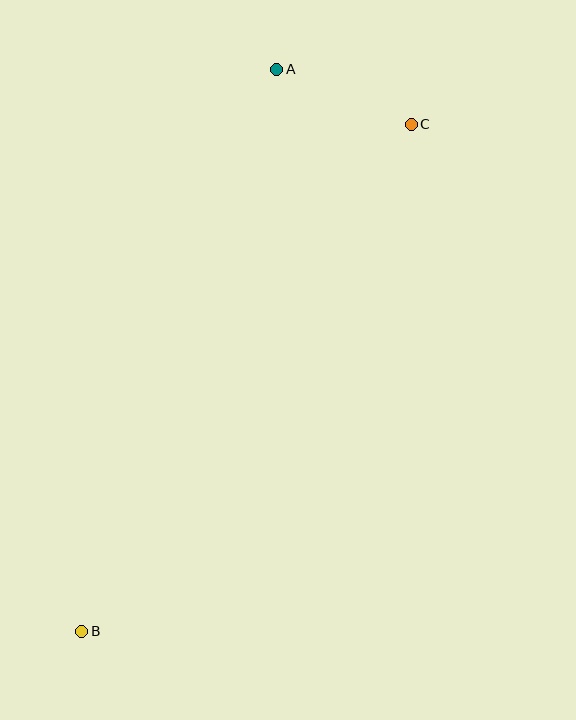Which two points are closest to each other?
Points A and C are closest to each other.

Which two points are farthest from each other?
Points B and C are farthest from each other.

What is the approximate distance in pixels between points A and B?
The distance between A and B is approximately 595 pixels.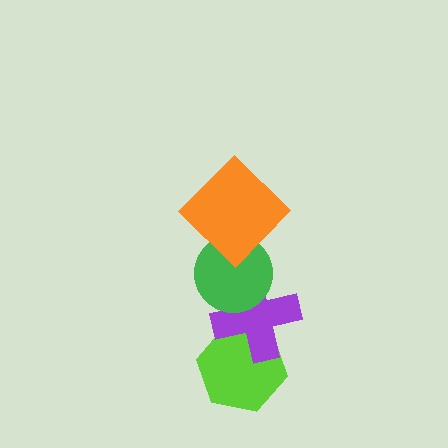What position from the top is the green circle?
The green circle is 2nd from the top.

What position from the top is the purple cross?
The purple cross is 3rd from the top.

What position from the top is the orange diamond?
The orange diamond is 1st from the top.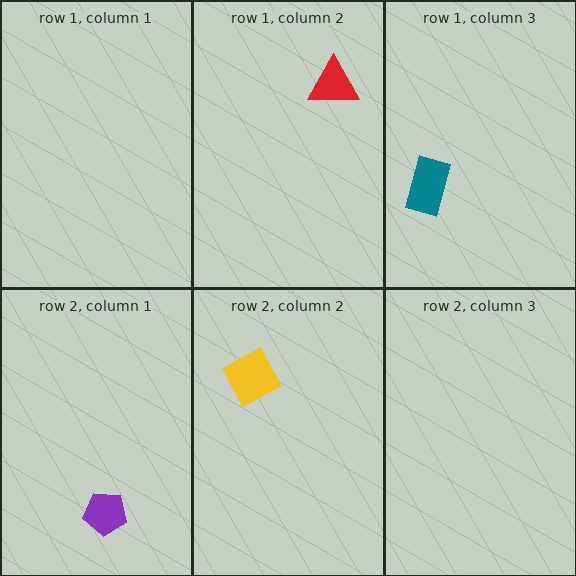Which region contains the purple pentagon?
The row 2, column 1 region.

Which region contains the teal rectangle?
The row 1, column 3 region.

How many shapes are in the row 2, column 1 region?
1.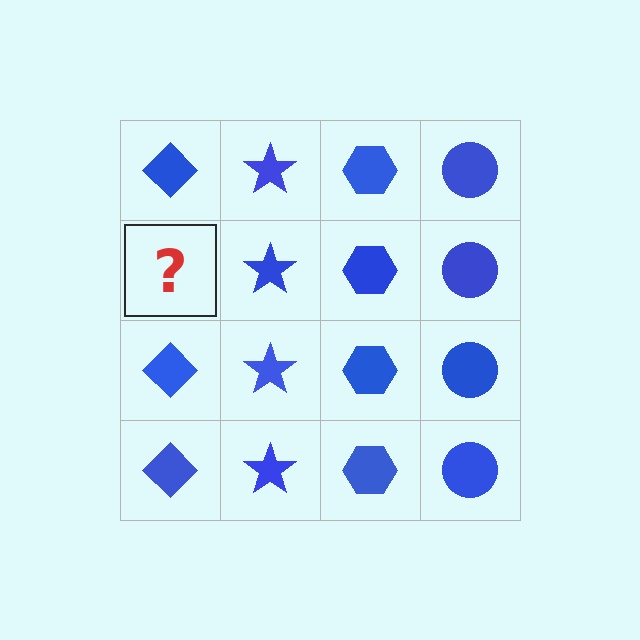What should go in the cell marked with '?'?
The missing cell should contain a blue diamond.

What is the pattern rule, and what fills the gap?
The rule is that each column has a consistent shape. The gap should be filled with a blue diamond.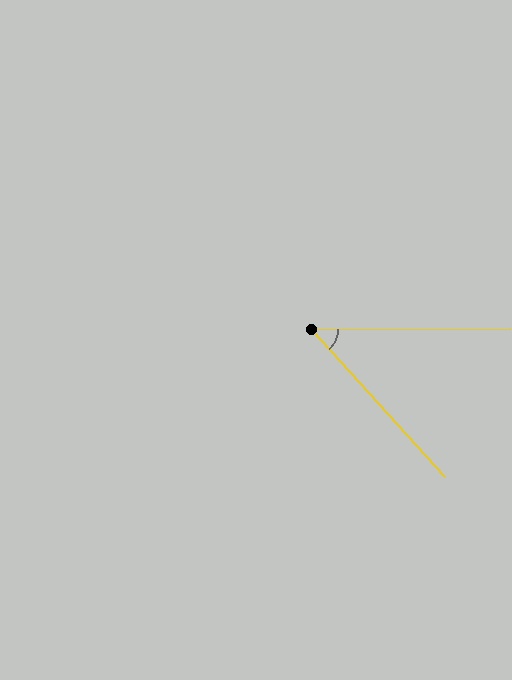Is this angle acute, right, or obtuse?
It is acute.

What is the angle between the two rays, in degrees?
Approximately 48 degrees.